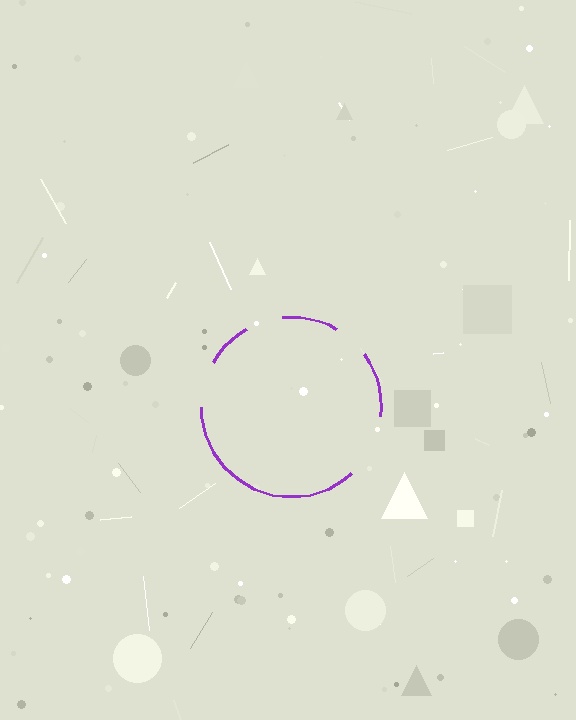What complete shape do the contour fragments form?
The contour fragments form a circle.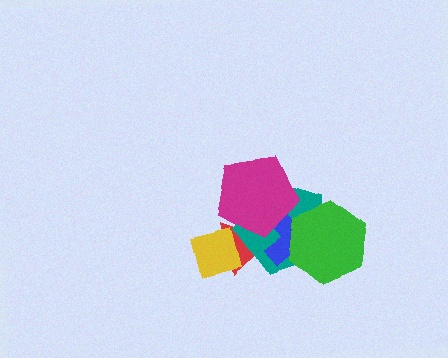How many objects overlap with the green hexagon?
2 objects overlap with the green hexagon.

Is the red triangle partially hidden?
Yes, it is partially covered by another shape.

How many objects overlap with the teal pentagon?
4 objects overlap with the teal pentagon.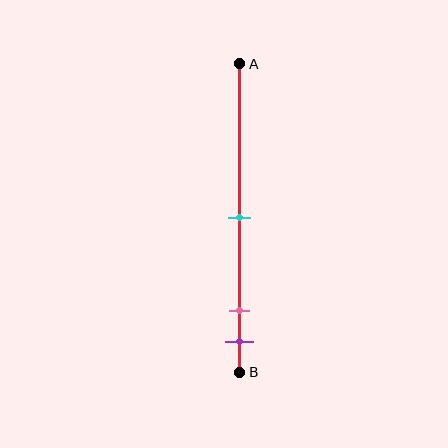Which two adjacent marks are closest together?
The pink and purple marks are the closest adjacent pair.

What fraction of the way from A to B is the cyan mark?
The cyan mark is approximately 50% (0.5) of the way from A to B.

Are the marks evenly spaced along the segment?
No, the marks are not evenly spaced.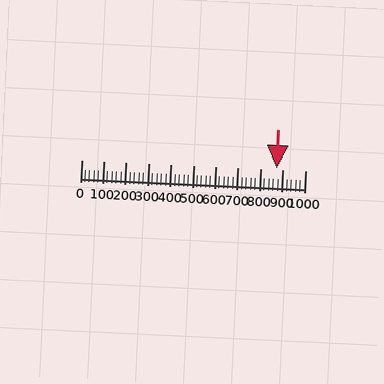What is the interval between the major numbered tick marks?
The major tick marks are spaced 100 units apart.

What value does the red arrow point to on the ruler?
The red arrow points to approximately 873.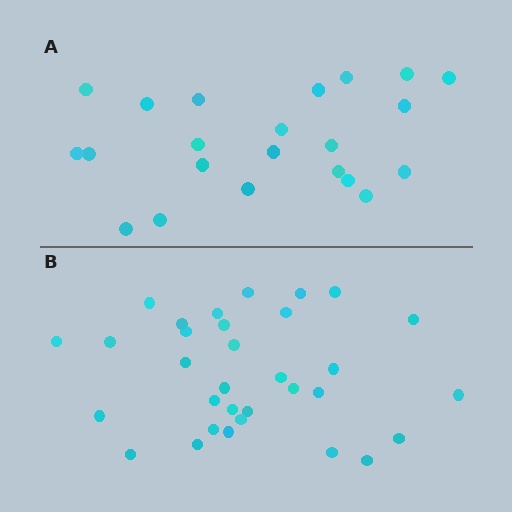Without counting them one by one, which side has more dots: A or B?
Region B (the bottom region) has more dots.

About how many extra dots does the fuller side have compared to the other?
Region B has roughly 10 or so more dots than region A.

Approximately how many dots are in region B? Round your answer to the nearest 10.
About 30 dots. (The exact count is 32, which rounds to 30.)